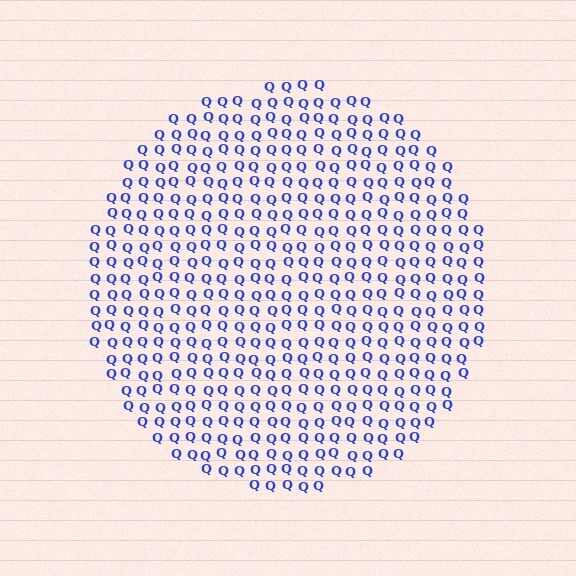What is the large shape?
The large shape is a circle.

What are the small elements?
The small elements are letter Q's.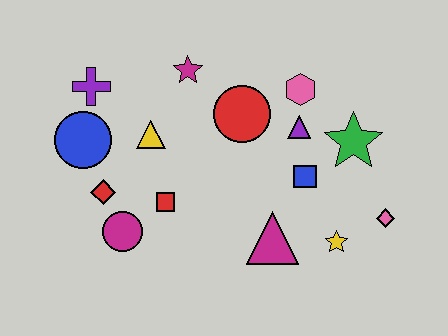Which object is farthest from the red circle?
The pink diamond is farthest from the red circle.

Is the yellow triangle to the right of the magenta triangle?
No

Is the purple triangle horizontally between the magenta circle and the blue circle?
No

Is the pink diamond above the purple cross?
No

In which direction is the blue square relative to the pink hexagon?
The blue square is below the pink hexagon.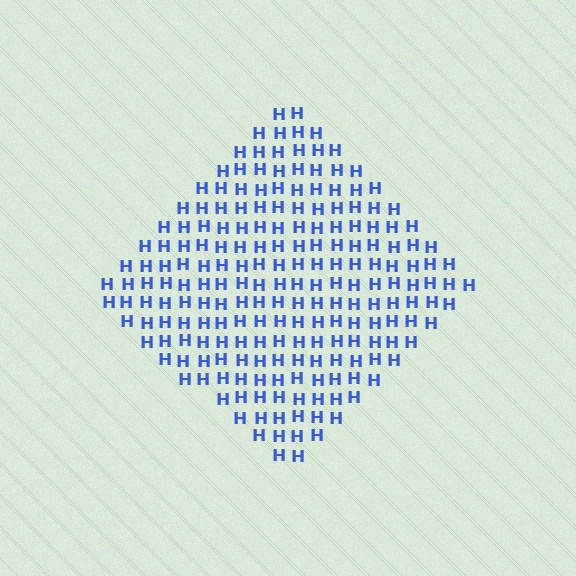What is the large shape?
The large shape is a diamond.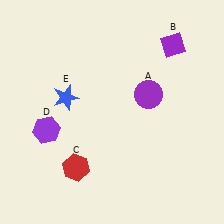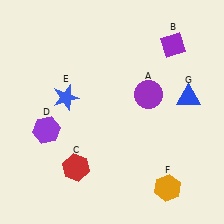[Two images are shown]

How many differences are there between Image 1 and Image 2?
There are 2 differences between the two images.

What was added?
An orange hexagon (F), a blue triangle (G) were added in Image 2.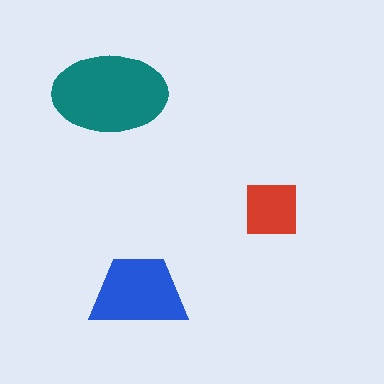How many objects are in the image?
There are 3 objects in the image.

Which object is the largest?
The teal ellipse.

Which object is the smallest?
The red square.